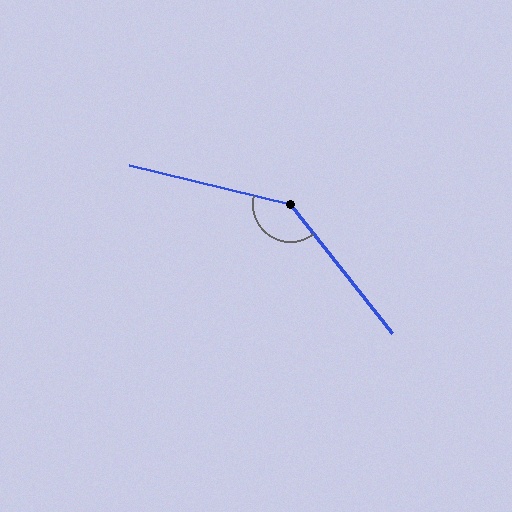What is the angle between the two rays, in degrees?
Approximately 142 degrees.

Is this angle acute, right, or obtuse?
It is obtuse.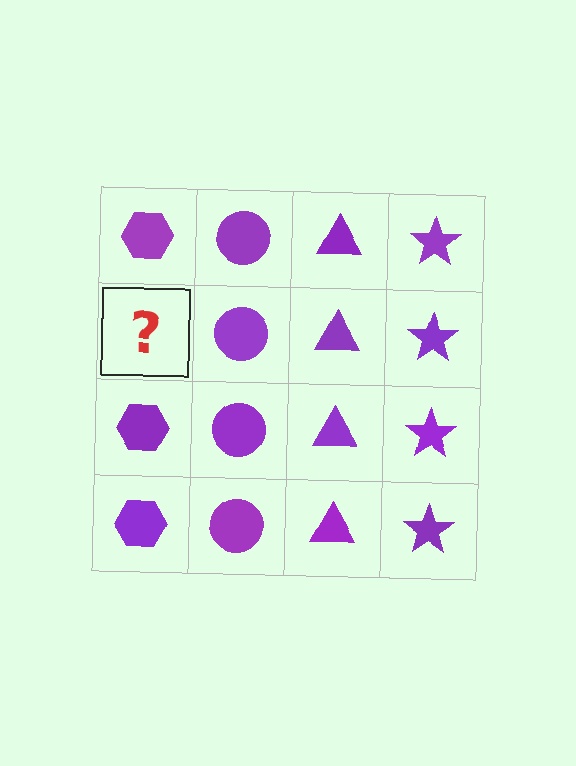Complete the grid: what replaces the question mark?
The question mark should be replaced with a purple hexagon.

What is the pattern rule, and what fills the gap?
The rule is that each column has a consistent shape. The gap should be filled with a purple hexagon.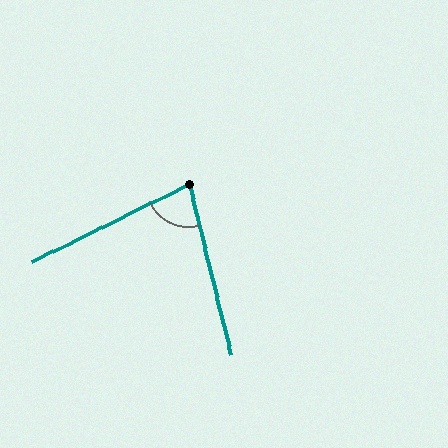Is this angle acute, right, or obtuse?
It is acute.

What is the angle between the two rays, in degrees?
Approximately 78 degrees.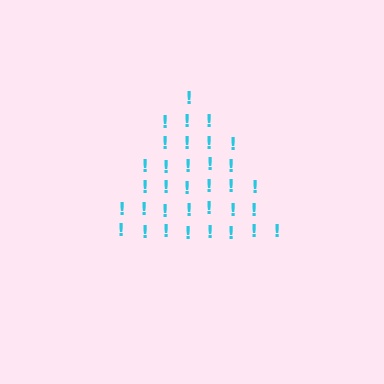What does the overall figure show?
The overall figure shows a triangle.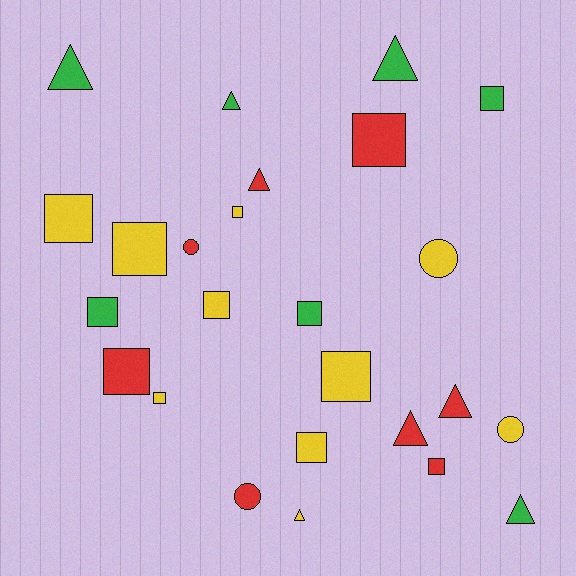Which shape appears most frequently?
Square, with 13 objects.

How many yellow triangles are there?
There is 1 yellow triangle.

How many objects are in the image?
There are 25 objects.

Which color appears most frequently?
Yellow, with 10 objects.